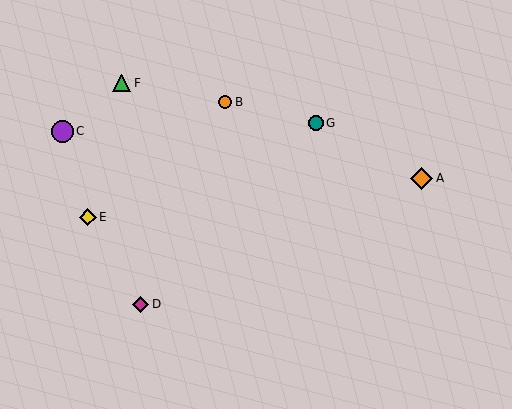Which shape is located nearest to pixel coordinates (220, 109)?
The orange circle (labeled B) at (225, 102) is nearest to that location.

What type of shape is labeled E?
Shape E is a yellow diamond.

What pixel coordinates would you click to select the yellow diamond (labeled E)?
Click at (88, 217) to select the yellow diamond E.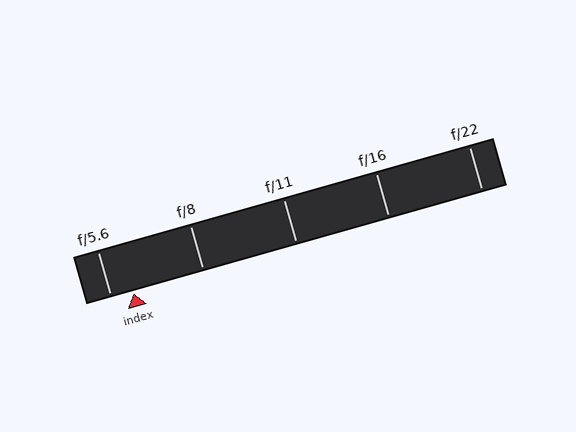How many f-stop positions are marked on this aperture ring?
There are 5 f-stop positions marked.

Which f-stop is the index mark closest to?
The index mark is closest to f/5.6.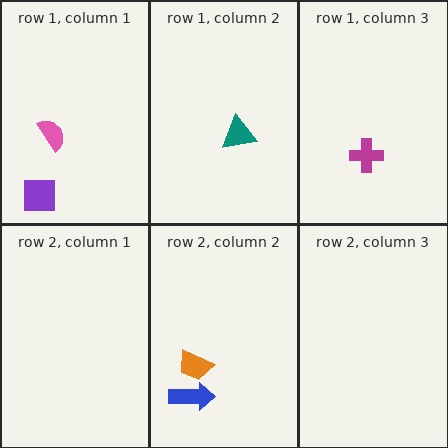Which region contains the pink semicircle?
The row 1, column 1 region.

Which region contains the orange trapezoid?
The row 2, column 2 region.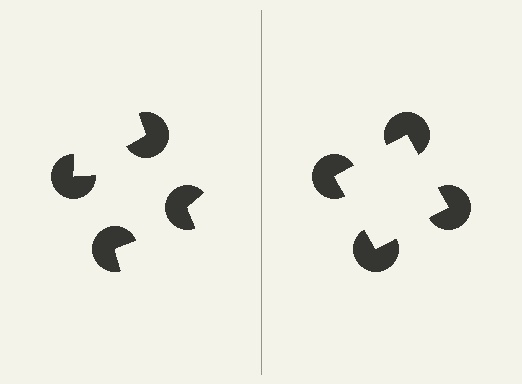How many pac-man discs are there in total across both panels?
8 — 4 on each side.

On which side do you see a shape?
An illusory square appears on the right side. On the left side the wedge cuts are rotated, so no coherent shape forms.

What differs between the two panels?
The pac-man discs are positioned identically on both sides; only the wedge orientations differ. On the right they align to a square; on the left they are misaligned.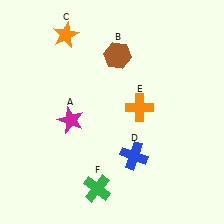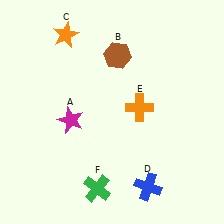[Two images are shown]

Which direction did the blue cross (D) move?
The blue cross (D) moved down.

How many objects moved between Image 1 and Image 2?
1 object moved between the two images.